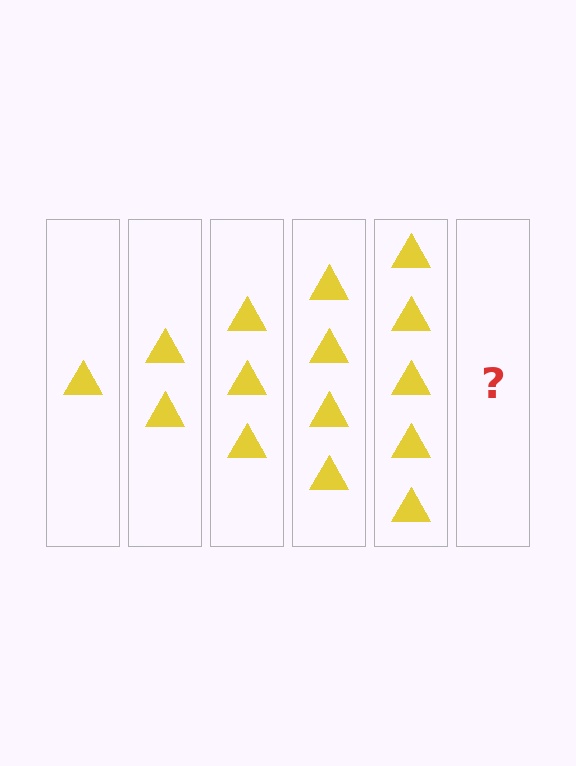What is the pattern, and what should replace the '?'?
The pattern is that each step adds one more triangle. The '?' should be 6 triangles.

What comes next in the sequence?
The next element should be 6 triangles.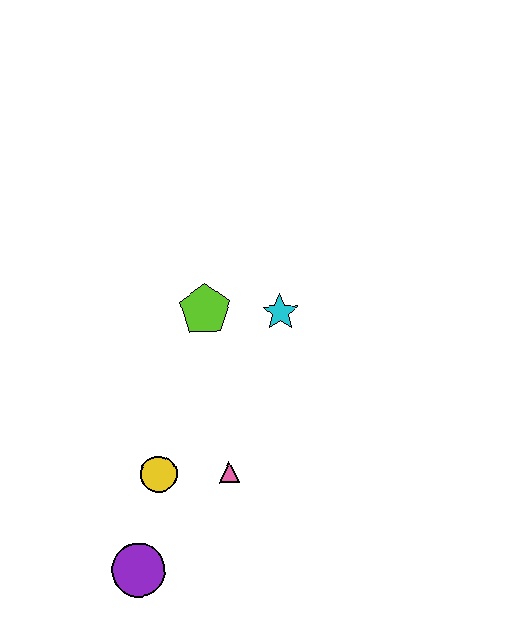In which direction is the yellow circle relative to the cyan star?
The yellow circle is below the cyan star.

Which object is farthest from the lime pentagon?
The purple circle is farthest from the lime pentagon.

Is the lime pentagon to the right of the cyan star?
No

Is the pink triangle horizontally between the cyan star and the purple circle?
Yes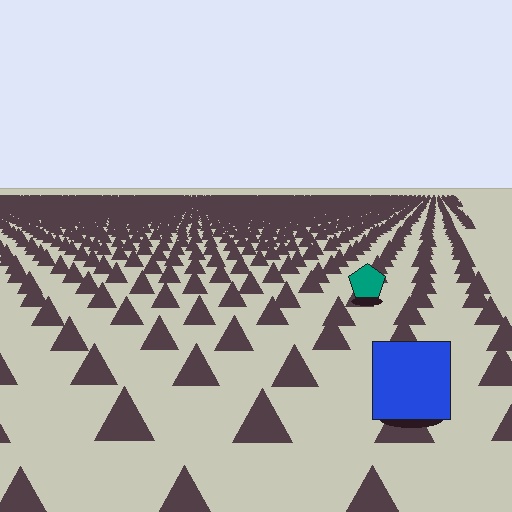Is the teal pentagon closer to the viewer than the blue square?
No. The blue square is closer — you can tell from the texture gradient: the ground texture is coarser near it.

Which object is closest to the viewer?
The blue square is closest. The texture marks near it are larger and more spread out.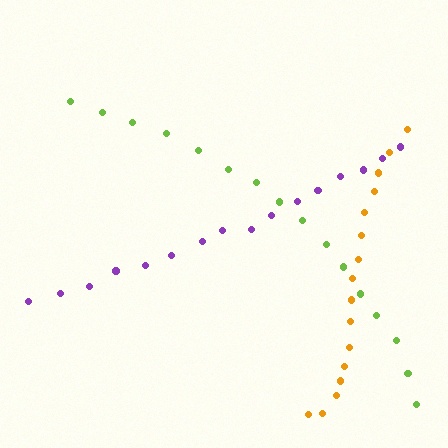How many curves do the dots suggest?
There are 3 distinct paths.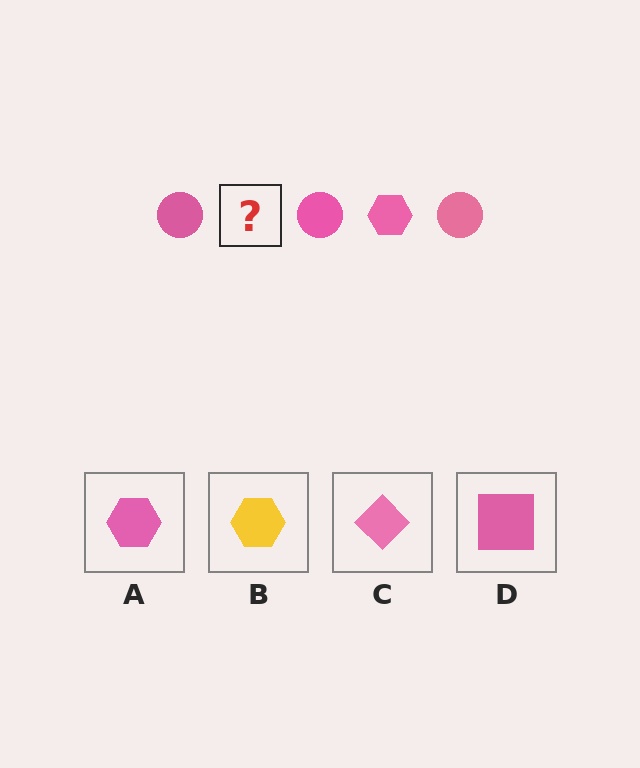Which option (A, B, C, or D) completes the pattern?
A.